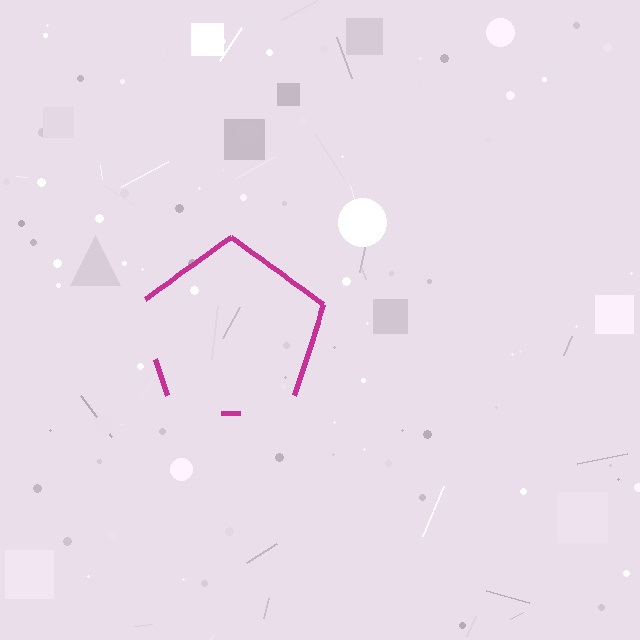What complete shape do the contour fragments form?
The contour fragments form a pentagon.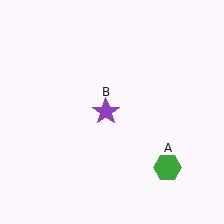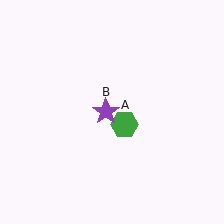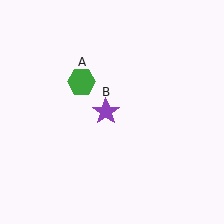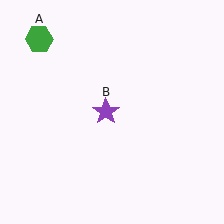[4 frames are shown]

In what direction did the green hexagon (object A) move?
The green hexagon (object A) moved up and to the left.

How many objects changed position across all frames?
1 object changed position: green hexagon (object A).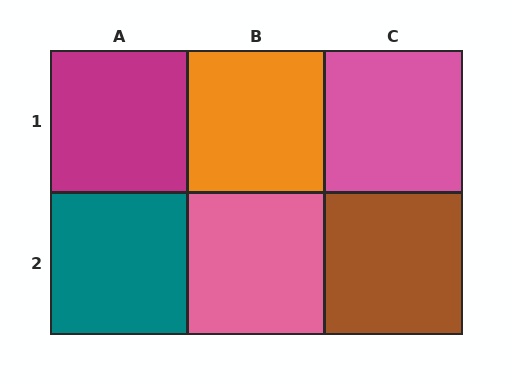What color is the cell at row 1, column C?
Pink.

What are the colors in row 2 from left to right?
Teal, pink, brown.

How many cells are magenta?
1 cell is magenta.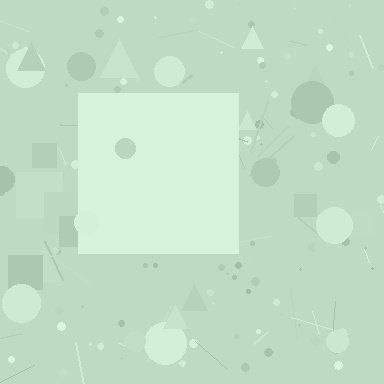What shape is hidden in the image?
A square is hidden in the image.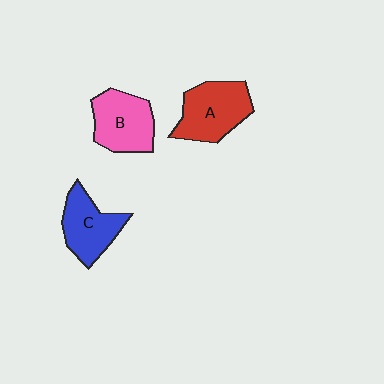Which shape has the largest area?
Shape A (red).